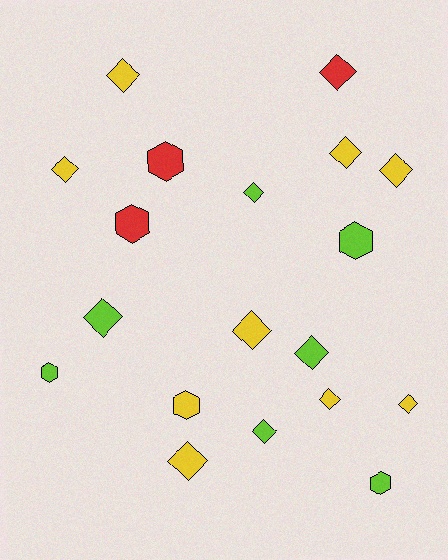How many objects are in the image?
There are 19 objects.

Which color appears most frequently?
Yellow, with 9 objects.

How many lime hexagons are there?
There are 3 lime hexagons.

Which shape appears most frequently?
Diamond, with 13 objects.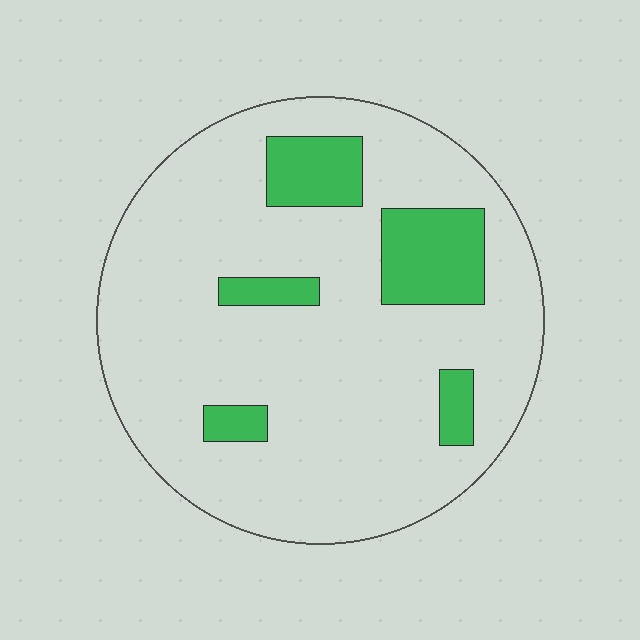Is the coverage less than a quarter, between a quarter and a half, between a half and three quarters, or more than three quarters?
Less than a quarter.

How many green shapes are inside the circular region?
5.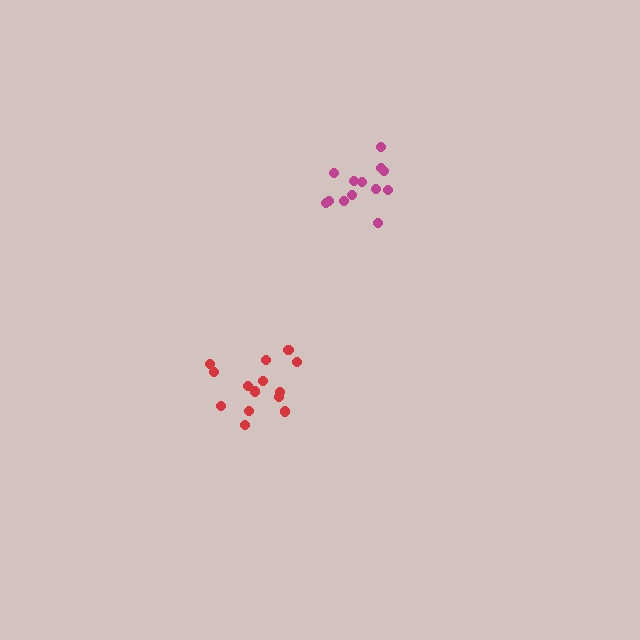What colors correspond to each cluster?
The clusters are colored: red, magenta.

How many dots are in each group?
Group 1: 14 dots, Group 2: 13 dots (27 total).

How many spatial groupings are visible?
There are 2 spatial groupings.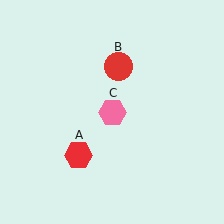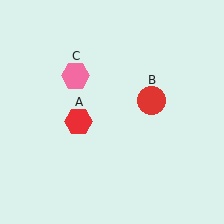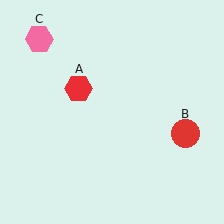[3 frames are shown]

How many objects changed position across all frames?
3 objects changed position: red hexagon (object A), red circle (object B), pink hexagon (object C).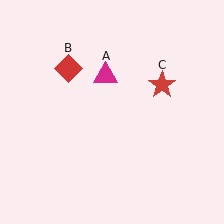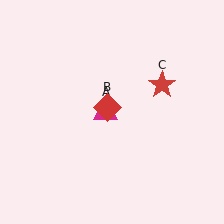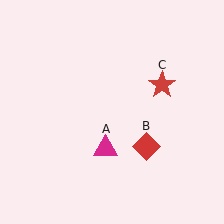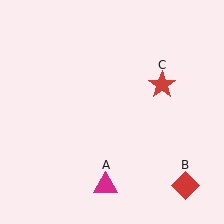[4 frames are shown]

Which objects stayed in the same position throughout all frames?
Red star (object C) remained stationary.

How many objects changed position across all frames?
2 objects changed position: magenta triangle (object A), red diamond (object B).